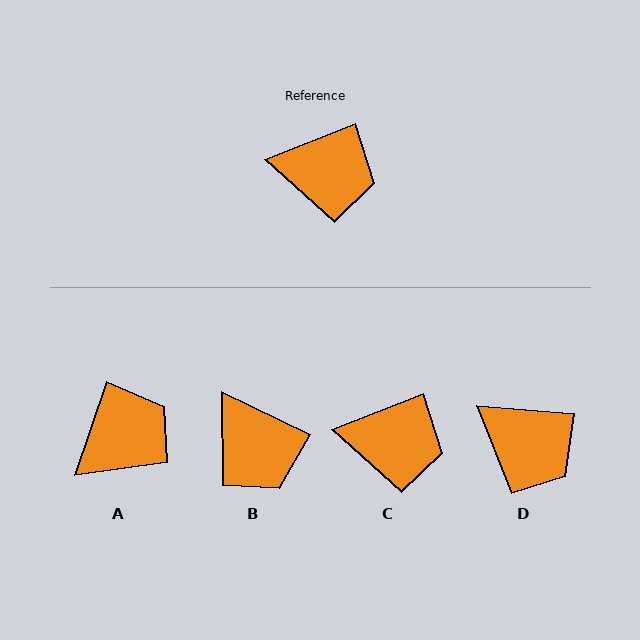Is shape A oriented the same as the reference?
No, it is off by about 49 degrees.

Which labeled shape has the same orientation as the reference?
C.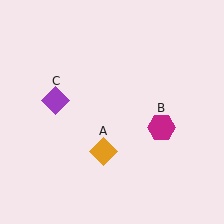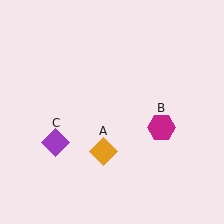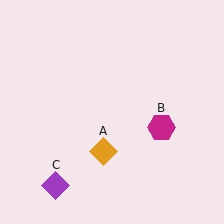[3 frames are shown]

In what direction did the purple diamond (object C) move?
The purple diamond (object C) moved down.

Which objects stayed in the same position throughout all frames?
Orange diamond (object A) and magenta hexagon (object B) remained stationary.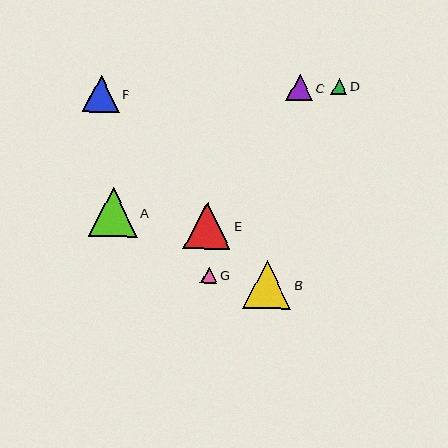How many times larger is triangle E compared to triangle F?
Triangle E is approximately 1.3 times the size of triangle F.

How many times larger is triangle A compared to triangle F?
Triangle A is approximately 1.3 times the size of triangle F.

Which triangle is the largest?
Triangle A is the largest with a size of approximately 49 pixels.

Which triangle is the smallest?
Triangle D is the smallest with a size of approximately 16 pixels.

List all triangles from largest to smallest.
From largest to smallest: A, B, E, F, C, G, D.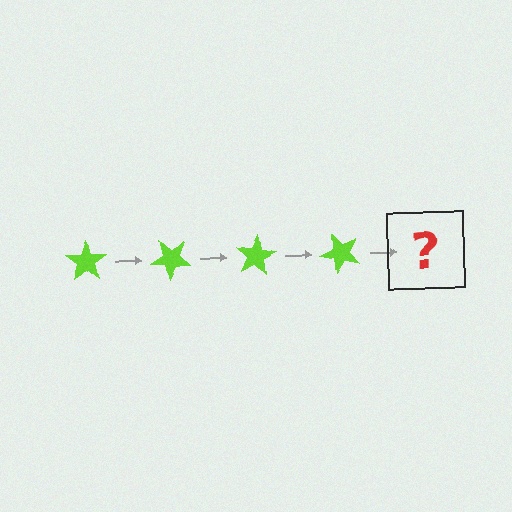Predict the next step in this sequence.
The next step is a lime star rotated 160 degrees.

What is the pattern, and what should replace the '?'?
The pattern is that the star rotates 40 degrees each step. The '?' should be a lime star rotated 160 degrees.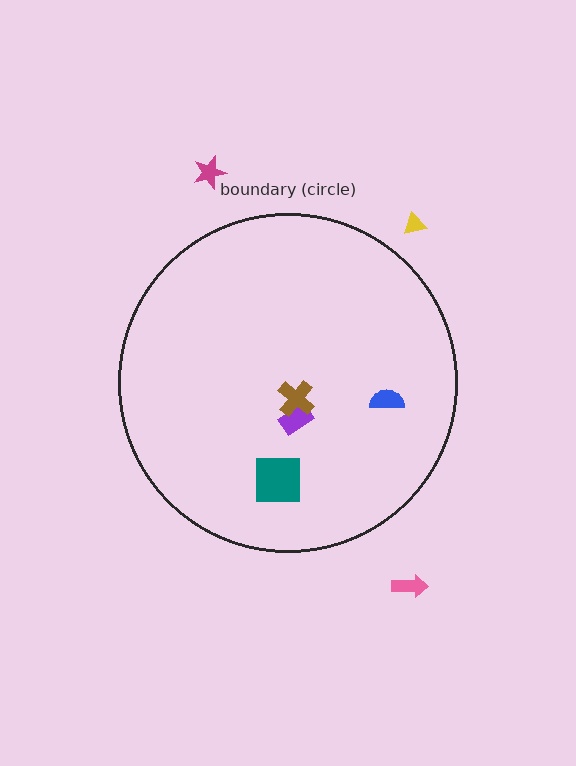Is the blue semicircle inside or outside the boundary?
Inside.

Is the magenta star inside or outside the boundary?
Outside.